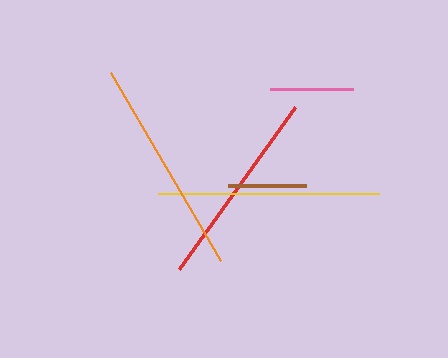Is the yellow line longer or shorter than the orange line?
The yellow line is longer than the orange line.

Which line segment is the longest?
The yellow line is the longest at approximately 221 pixels.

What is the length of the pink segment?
The pink segment is approximately 83 pixels long.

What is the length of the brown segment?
The brown segment is approximately 78 pixels long.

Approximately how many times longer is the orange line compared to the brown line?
The orange line is approximately 2.8 times the length of the brown line.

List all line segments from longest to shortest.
From longest to shortest: yellow, orange, red, pink, brown.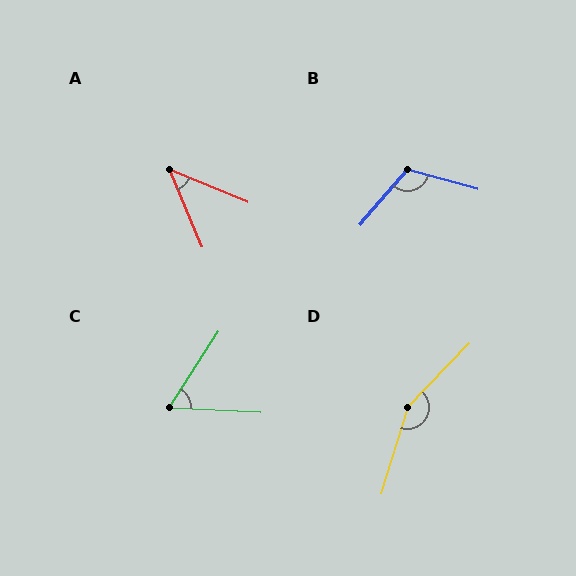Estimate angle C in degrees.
Approximately 60 degrees.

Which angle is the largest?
D, at approximately 153 degrees.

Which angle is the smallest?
A, at approximately 45 degrees.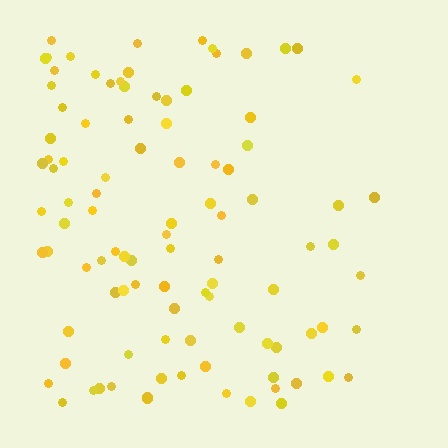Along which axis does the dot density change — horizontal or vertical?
Horizontal.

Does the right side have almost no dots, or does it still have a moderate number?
Still a moderate number, just noticeably fewer than the left.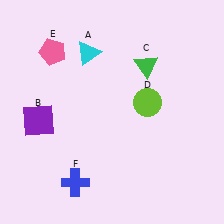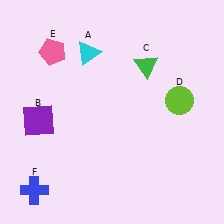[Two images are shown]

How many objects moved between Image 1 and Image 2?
2 objects moved between the two images.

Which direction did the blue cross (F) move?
The blue cross (F) moved left.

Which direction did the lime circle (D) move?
The lime circle (D) moved right.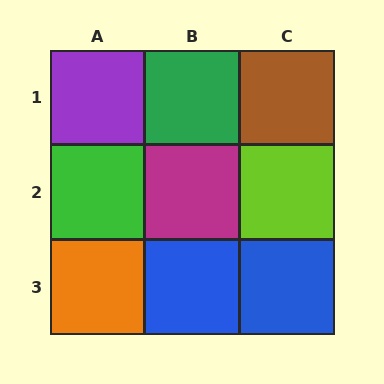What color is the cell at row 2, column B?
Magenta.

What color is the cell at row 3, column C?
Blue.